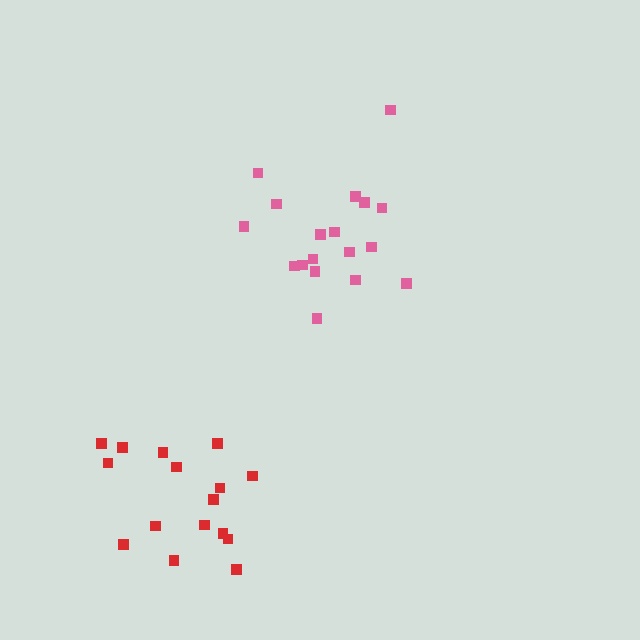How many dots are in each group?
Group 1: 16 dots, Group 2: 18 dots (34 total).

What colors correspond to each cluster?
The clusters are colored: red, pink.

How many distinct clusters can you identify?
There are 2 distinct clusters.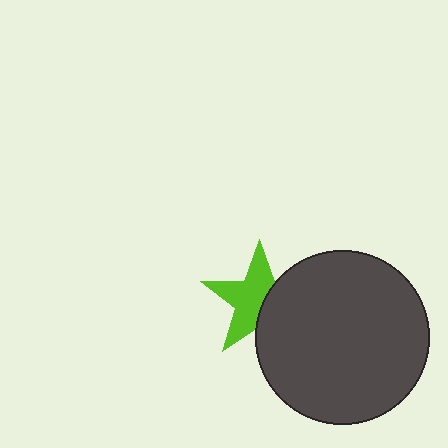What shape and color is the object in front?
The object in front is a dark gray circle.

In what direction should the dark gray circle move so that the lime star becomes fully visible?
The dark gray circle should move right. That is the shortest direction to clear the overlap and leave the lime star fully visible.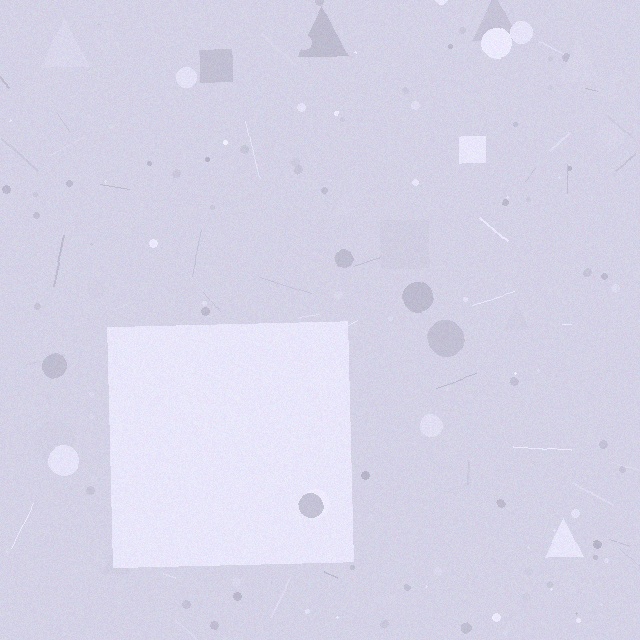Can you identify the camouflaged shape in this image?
The camouflaged shape is a square.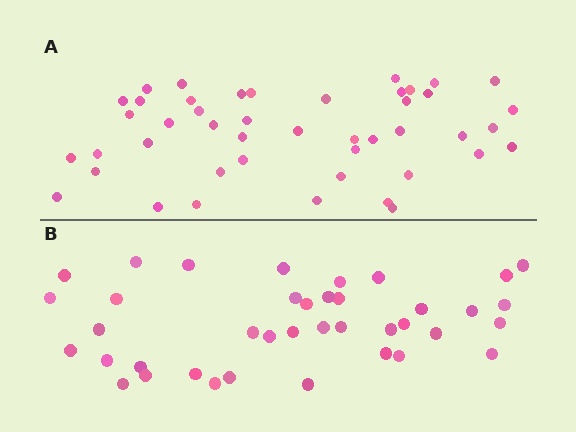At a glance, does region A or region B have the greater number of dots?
Region A (the top region) has more dots.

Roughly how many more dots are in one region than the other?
Region A has about 6 more dots than region B.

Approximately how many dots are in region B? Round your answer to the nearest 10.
About 40 dots. (The exact count is 39, which rounds to 40.)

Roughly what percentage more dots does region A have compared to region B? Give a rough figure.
About 15% more.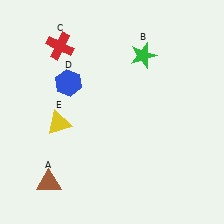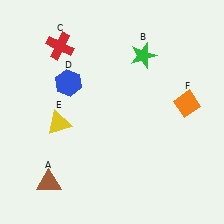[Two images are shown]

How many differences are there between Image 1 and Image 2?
There is 1 difference between the two images.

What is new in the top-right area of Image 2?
An orange diamond (F) was added in the top-right area of Image 2.